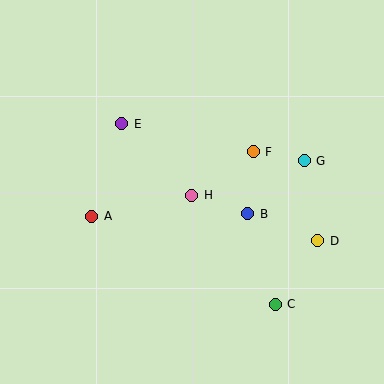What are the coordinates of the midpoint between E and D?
The midpoint between E and D is at (220, 182).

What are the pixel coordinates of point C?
Point C is at (275, 304).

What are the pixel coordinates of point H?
Point H is at (192, 195).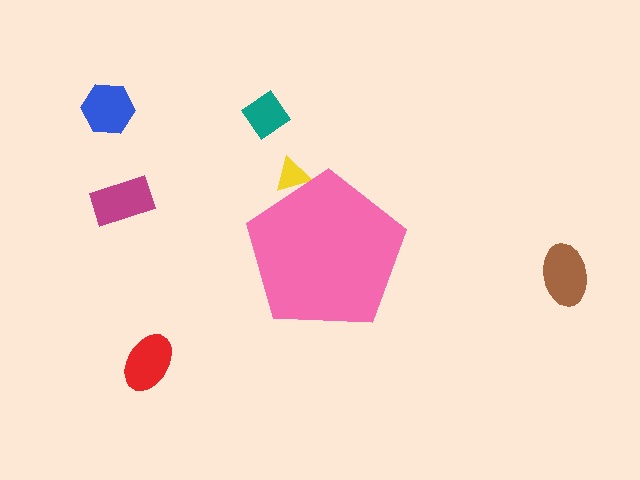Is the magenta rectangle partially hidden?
No, the magenta rectangle is fully visible.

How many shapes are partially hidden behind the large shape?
1 shape is partially hidden.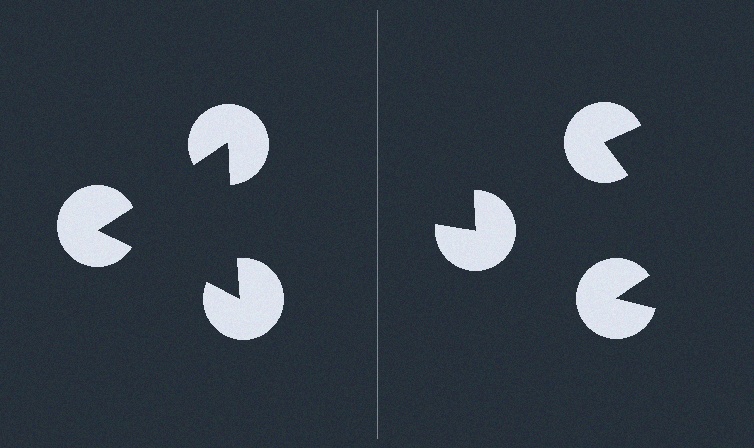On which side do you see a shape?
An illusory triangle appears on the left side. On the right side the wedge cuts are rotated, so no coherent shape forms.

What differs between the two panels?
The pac-man discs are positioned identically on both sides; only the wedge orientations differ. On the left they align to a triangle; on the right they are misaligned.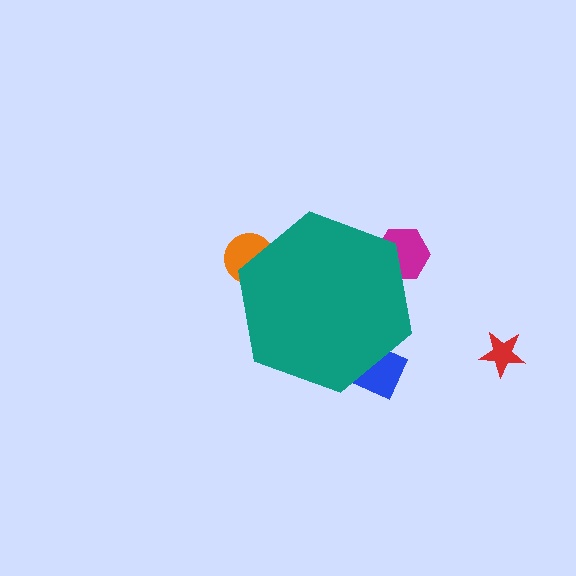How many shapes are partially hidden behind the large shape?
3 shapes are partially hidden.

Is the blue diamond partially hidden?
Yes, the blue diamond is partially hidden behind the teal hexagon.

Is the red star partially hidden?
No, the red star is fully visible.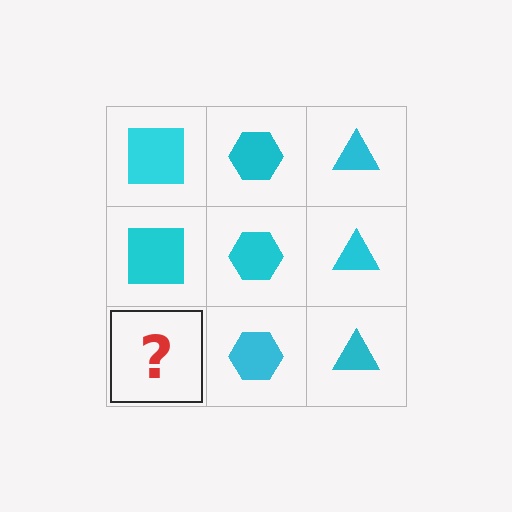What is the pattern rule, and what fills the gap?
The rule is that each column has a consistent shape. The gap should be filled with a cyan square.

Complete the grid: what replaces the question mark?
The question mark should be replaced with a cyan square.